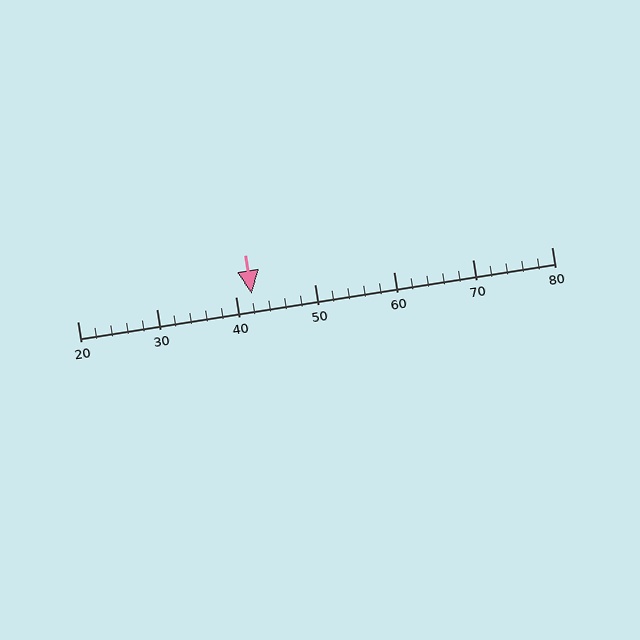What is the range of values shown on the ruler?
The ruler shows values from 20 to 80.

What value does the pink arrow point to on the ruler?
The pink arrow points to approximately 42.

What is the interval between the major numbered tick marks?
The major tick marks are spaced 10 units apart.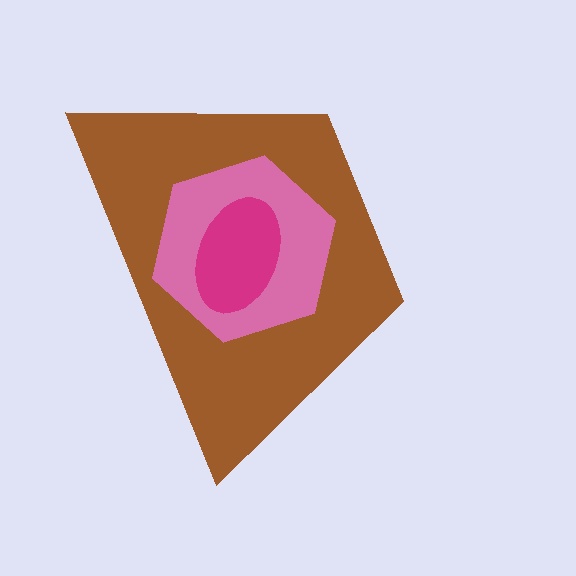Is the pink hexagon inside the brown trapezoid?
Yes.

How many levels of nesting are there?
3.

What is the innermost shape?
The magenta ellipse.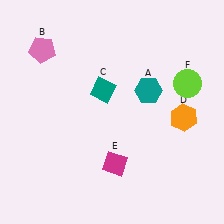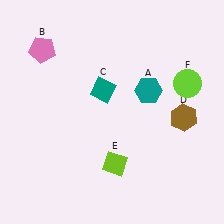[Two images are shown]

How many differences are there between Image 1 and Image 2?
There are 2 differences between the two images.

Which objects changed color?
D changed from orange to brown. E changed from magenta to lime.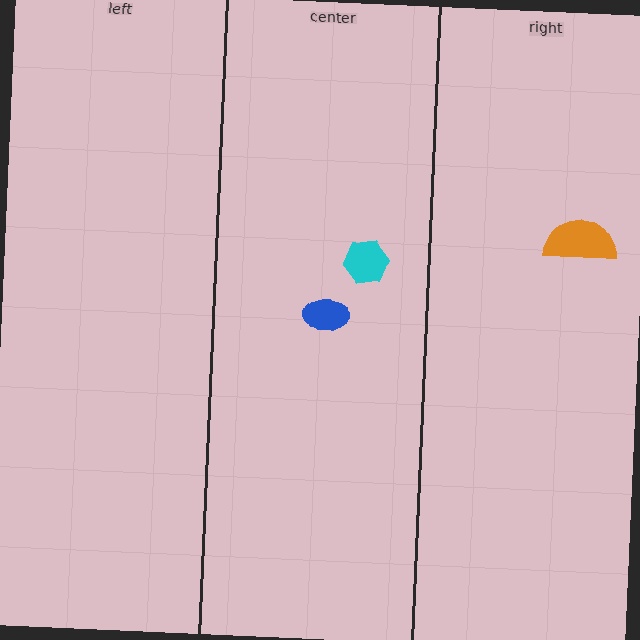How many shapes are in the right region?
1.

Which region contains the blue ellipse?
The center region.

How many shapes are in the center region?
2.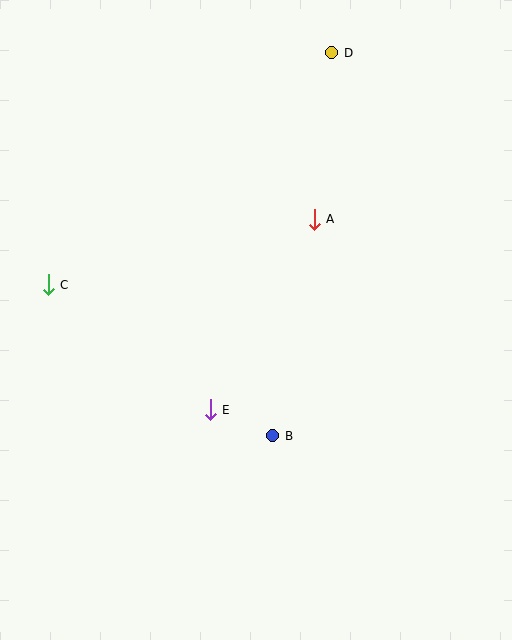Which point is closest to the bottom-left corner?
Point E is closest to the bottom-left corner.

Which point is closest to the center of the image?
Point E at (210, 410) is closest to the center.